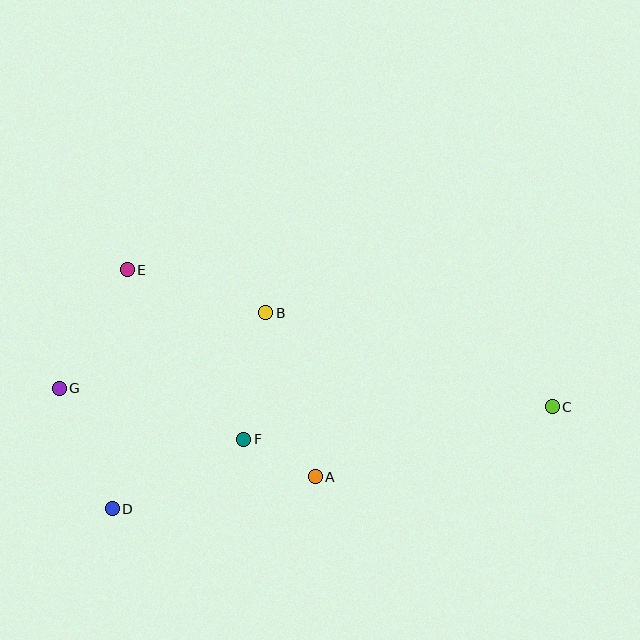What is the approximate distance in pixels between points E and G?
The distance between E and G is approximately 136 pixels.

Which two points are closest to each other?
Points A and F are closest to each other.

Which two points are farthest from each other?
Points C and G are farthest from each other.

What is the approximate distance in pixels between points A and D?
The distance between A and D is approximately 205 pixels.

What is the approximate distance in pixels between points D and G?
The distance between D and G is approximately 132 pixels.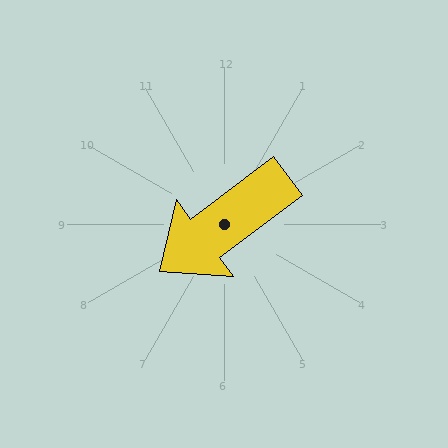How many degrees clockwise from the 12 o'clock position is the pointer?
Approximately 233 degrees.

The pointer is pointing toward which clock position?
Roughly 8 o'clock.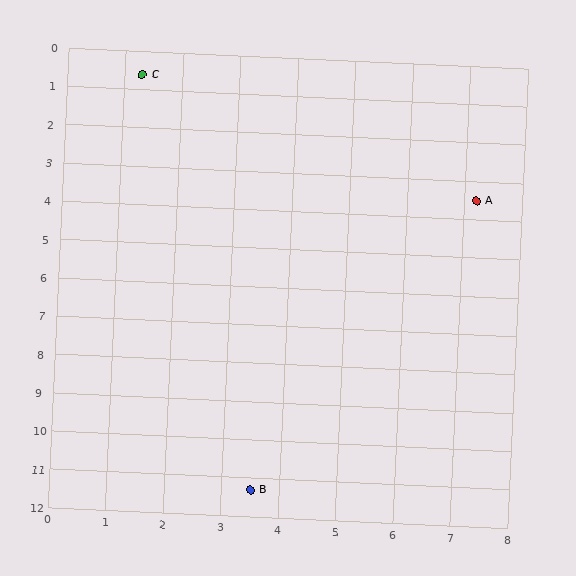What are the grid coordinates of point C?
Point C is at approximately (1.3, 0.6).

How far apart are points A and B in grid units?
Points A and B are about 8.6 grid units apart.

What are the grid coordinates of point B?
Point B is at approximately (3.5, 11.3).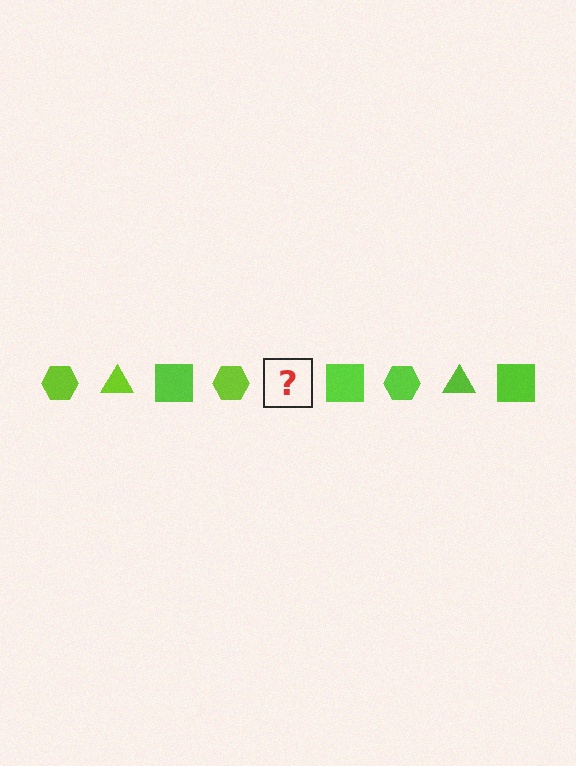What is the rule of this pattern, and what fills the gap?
The rule is that the pattern cycles through hexagon, triangle, square shapes in lime. The gap should be filled with a lime triangle.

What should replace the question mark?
The question mark should be replaced with a lime triangle.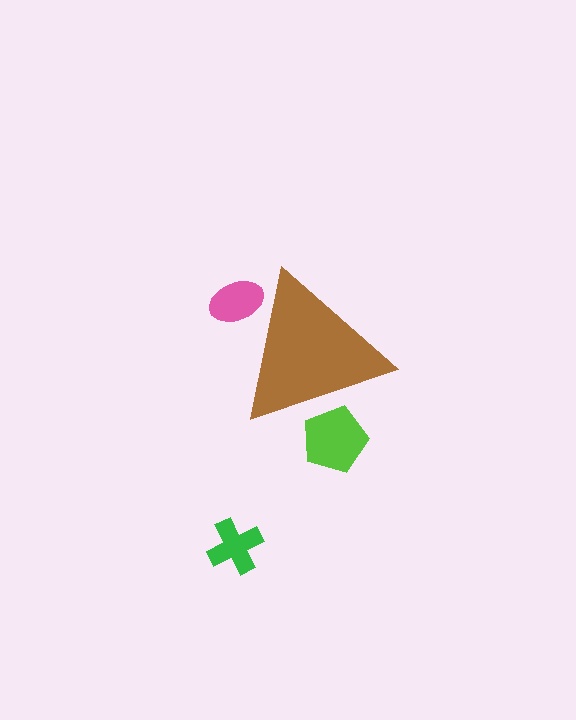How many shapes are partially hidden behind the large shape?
2 shapes are partially hidden.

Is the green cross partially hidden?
No, the green cross is fully visible.